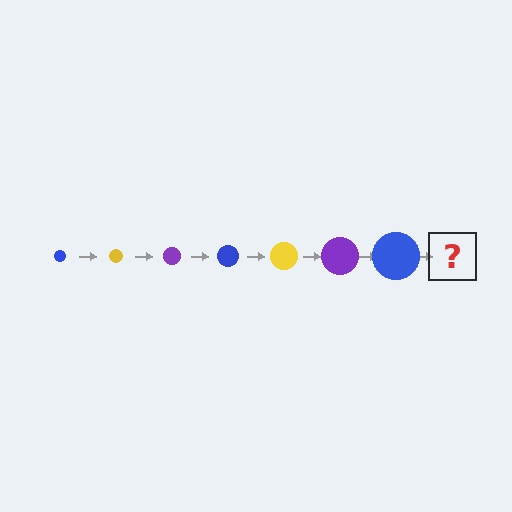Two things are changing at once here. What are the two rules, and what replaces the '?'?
The two rules are that the circle grows larger each step and the color cycles through blue, yellow, and purple. The '?' should be a yellow circle, larger than the previous one.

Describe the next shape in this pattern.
It should be a yellow circle, larger than the previous one.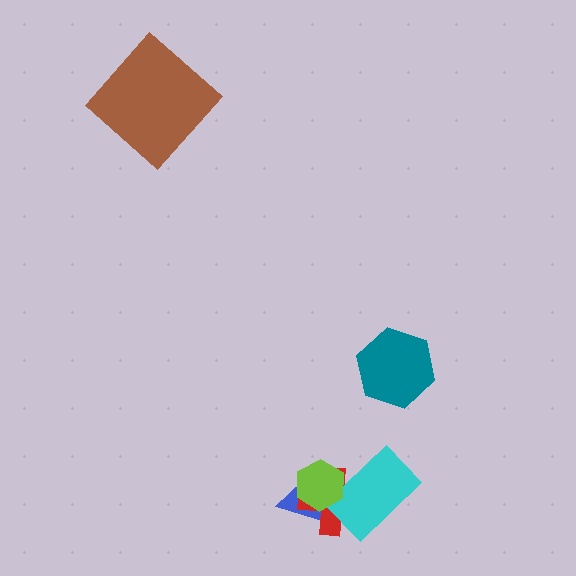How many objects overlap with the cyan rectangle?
3 objects overlap with the cyan rectangle.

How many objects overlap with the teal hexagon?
0 objects overlap with the teal hexagon.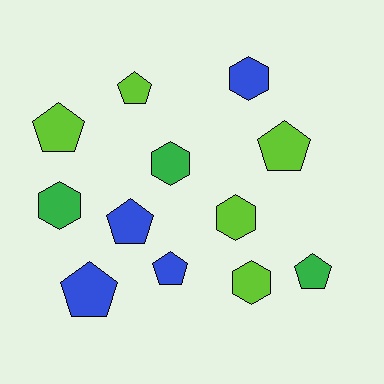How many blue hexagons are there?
There is 1 blue hexagon.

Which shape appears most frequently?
Pentagon, with 7 objects.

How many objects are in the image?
There are 12 objects.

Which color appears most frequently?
Lime, with 5 objects.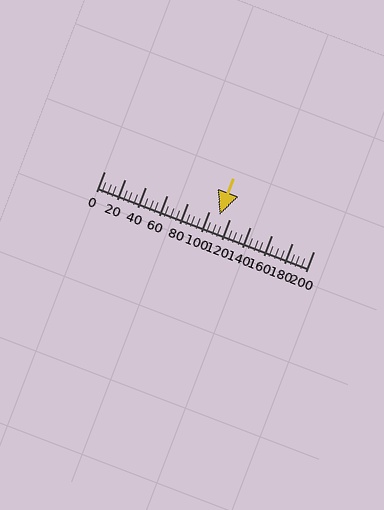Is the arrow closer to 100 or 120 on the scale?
The arrow is closer to 120.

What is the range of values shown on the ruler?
The ruler shows values from 0 to 200.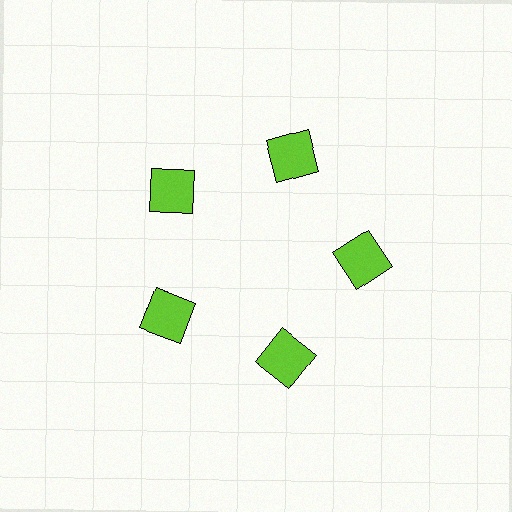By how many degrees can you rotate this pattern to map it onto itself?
The pattern maps onto itself every 72 degrees of rotation.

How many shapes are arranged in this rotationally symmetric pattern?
There are 5 shapes, arranged in 5 groups of 1.